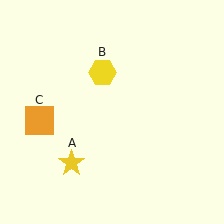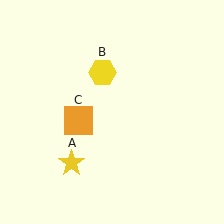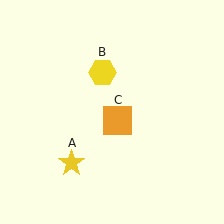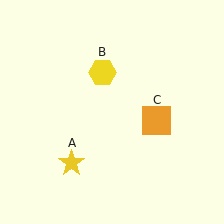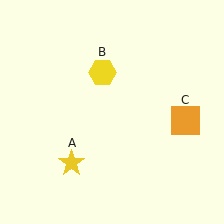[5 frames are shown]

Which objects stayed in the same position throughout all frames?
Yellow star (object A) and yellow hexagon (object B) remained stationary.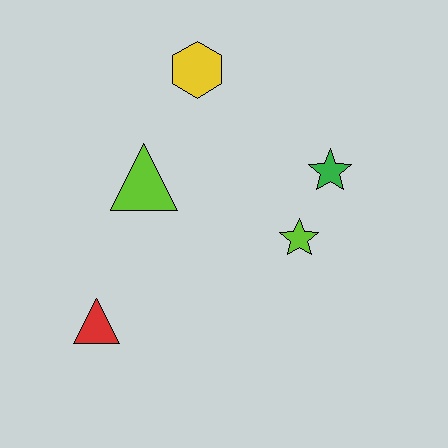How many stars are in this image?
There are 2 stars.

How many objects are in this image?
There are 5 objects.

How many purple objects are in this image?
There are no purple objects.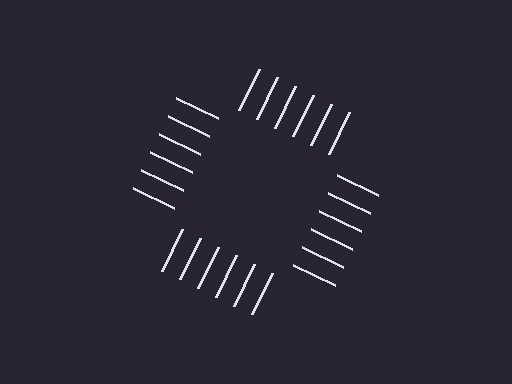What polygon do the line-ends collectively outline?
An illusory square — the line segments terminate on its edges but no continuous stroke is drawn.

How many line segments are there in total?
24 — 6 along each of the 4 edges.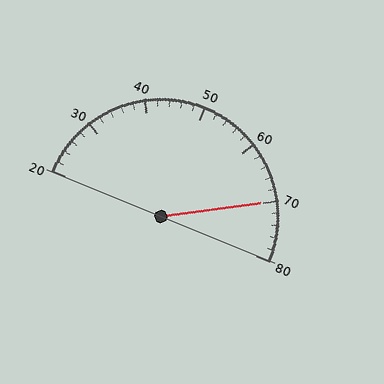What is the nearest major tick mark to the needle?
The nearest major tick mark is 70.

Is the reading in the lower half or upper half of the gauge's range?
The reading is in the upper half of the range (20 to 80).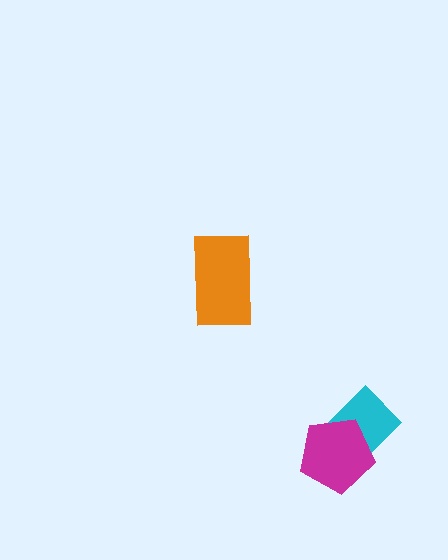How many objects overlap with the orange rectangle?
0 objects overlap with the orange rectangle.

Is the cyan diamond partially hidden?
Yes, it is partially covered by another shape.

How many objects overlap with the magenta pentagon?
1 object overlaps with the magenta pentagon.